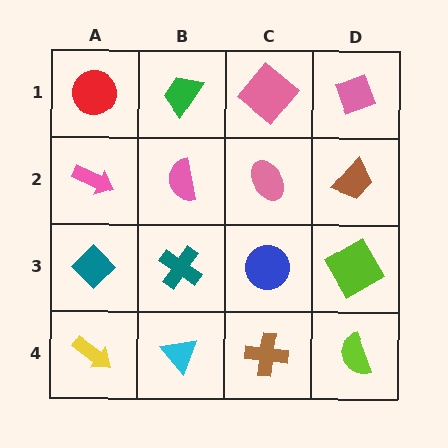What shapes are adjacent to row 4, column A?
A teal diamond (row 3, column A), a cyan triangle (row 4, column B).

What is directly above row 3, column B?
A pink semicircle.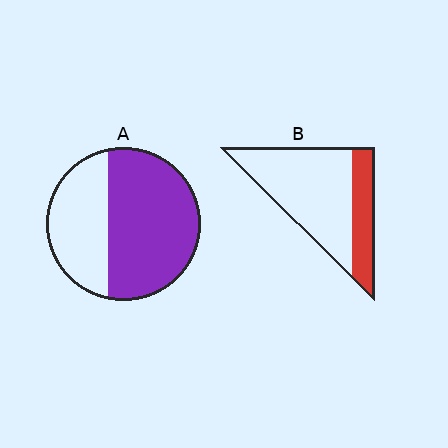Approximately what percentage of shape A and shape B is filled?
A is approximately 65% and B is approximately 25%.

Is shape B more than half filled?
No.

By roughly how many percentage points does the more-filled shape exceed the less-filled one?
By roughly 35 percentage points (A over B).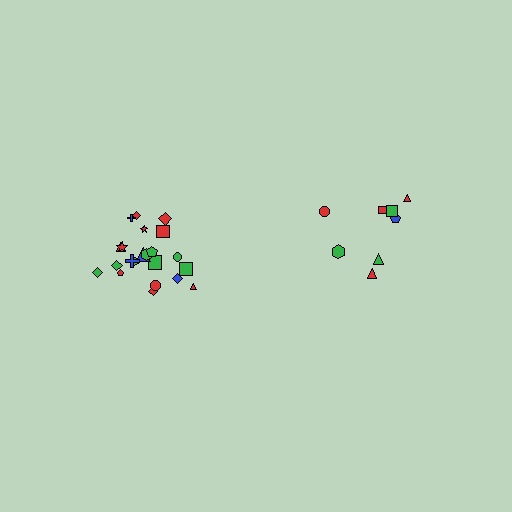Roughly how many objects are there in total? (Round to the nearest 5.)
Roughly 30 objects in total.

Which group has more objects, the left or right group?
The left group.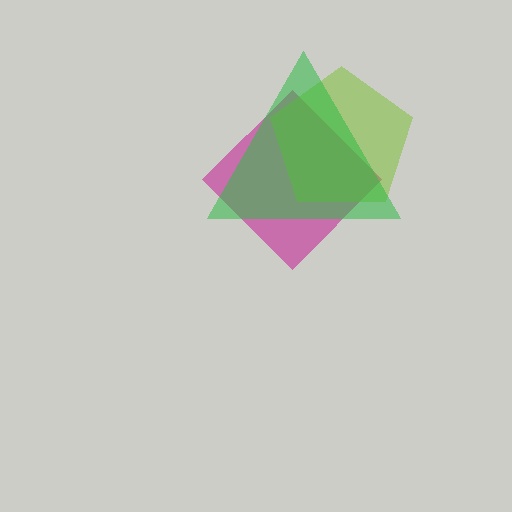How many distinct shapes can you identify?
There are 3 distinct shapes: a magenta diamond, a lime pentagon, a green triangle.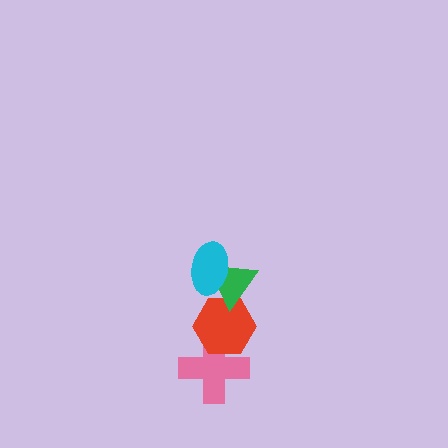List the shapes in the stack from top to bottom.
From top to bottom: the cyan ellipse, the green triangle, the red hexagon, the pink cross.